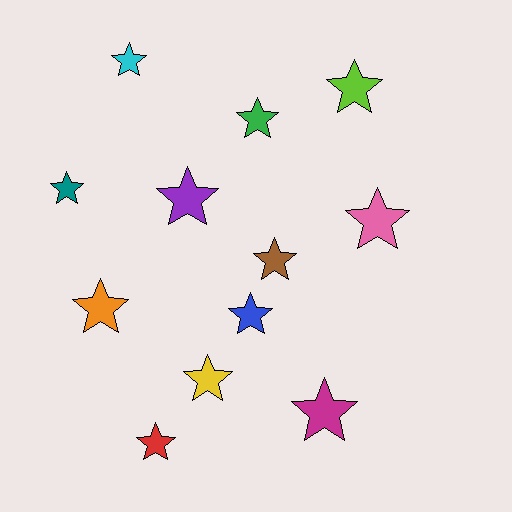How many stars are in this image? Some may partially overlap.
There are 12 stars.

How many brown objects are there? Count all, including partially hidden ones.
There is 1 brown object.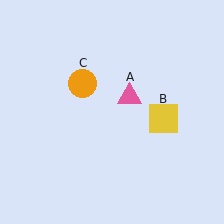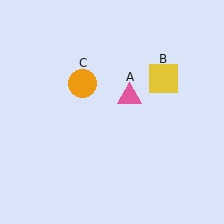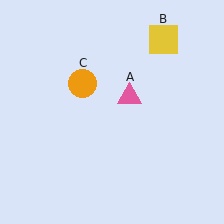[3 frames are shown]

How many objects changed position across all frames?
1 object changed position: yellow square (object B).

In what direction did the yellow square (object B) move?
The yellow square (object B) moved up.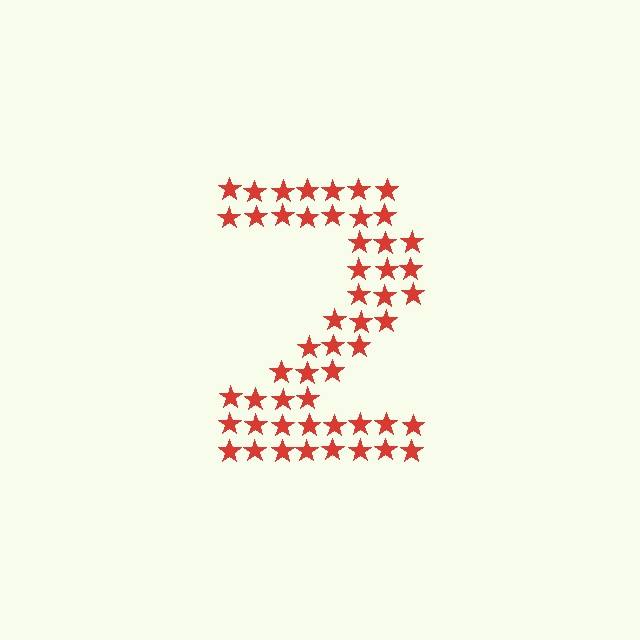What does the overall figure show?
The overall figure shows the digit 2.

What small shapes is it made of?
It is made of small stars.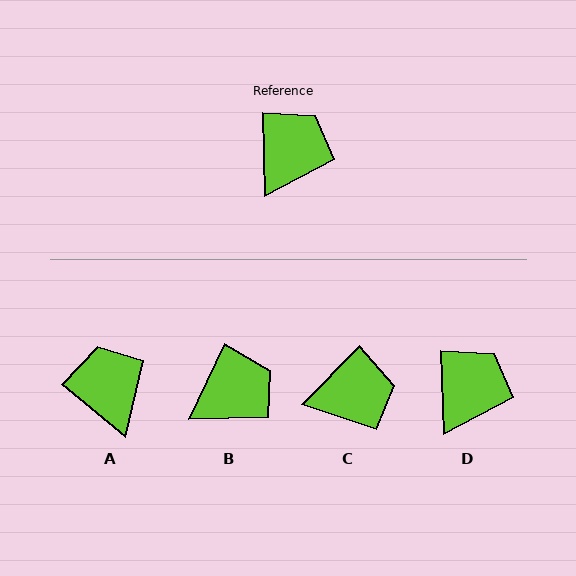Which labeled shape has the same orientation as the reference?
D.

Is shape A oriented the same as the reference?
No, it is off by about 49 degrees.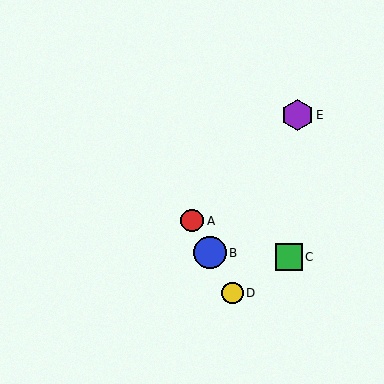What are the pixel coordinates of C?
Object C is at (289, 257).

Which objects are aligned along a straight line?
Objects A, B, D are aligned along a straight line.